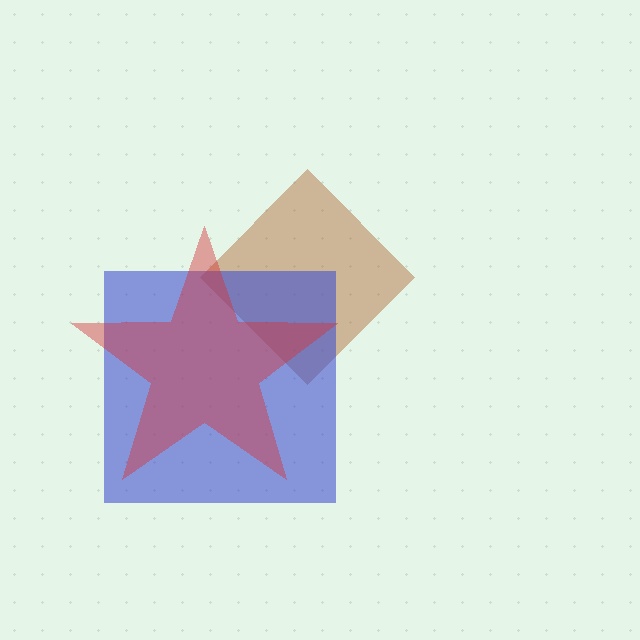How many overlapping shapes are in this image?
There are 3 overlapping shapes in the image.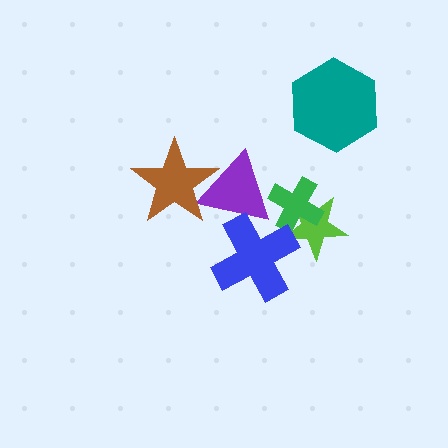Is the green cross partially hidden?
Yes, it is partially covered by another shape.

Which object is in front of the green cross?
The purple triangle is in front of the green cross.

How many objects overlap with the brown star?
1 object overlaps with the brown star.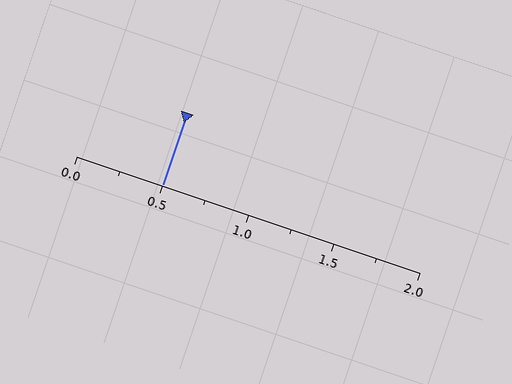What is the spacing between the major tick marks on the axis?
The major ticks are spaced 0.5 apart.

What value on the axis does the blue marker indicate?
The marker indicates approximately 0.5.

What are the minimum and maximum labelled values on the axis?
The axis runs from 0.0 to 2.0.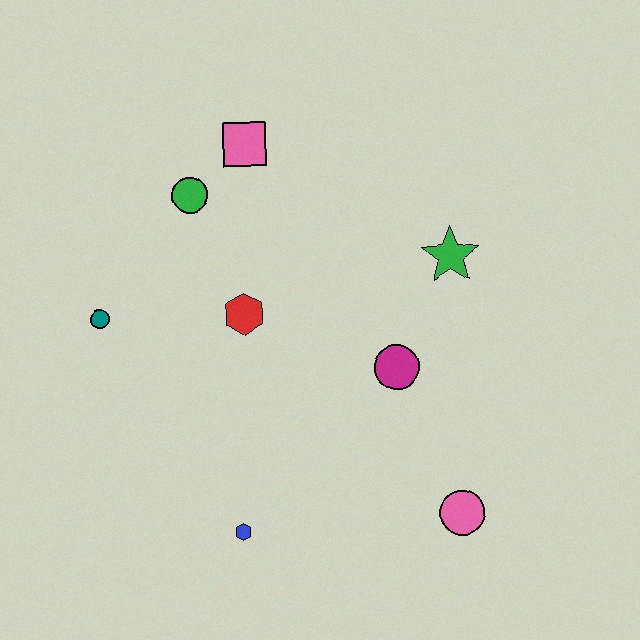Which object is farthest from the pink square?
The pink circle is farthest from the pink square.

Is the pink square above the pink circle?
Yes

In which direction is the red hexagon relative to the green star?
The red hexagon is to the left of the green star.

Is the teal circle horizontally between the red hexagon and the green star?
No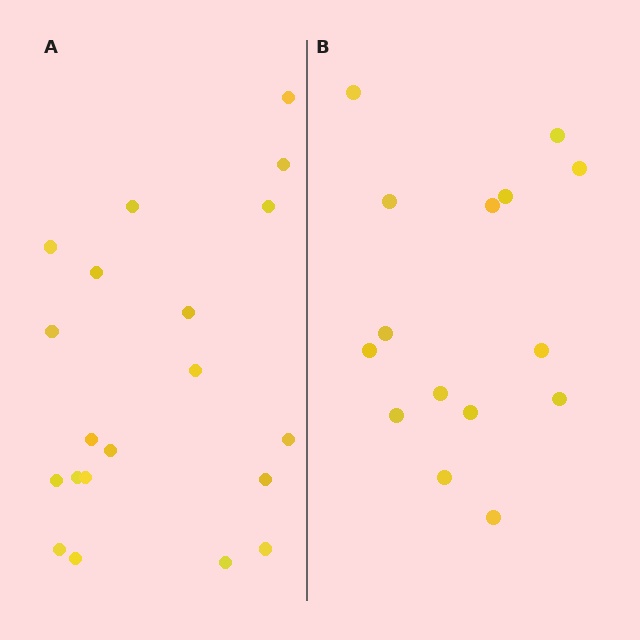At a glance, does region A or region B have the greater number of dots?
Region A (the left region) has more dots.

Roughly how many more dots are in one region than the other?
Region A has about 5 more dots than region B.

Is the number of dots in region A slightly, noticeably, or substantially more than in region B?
Region A has noticeably more, but not dramatically so. The ratio is roughly 1.3 to 1.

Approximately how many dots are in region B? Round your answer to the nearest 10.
About 20 dots. (The exact count is 15, which rounds to 20.)